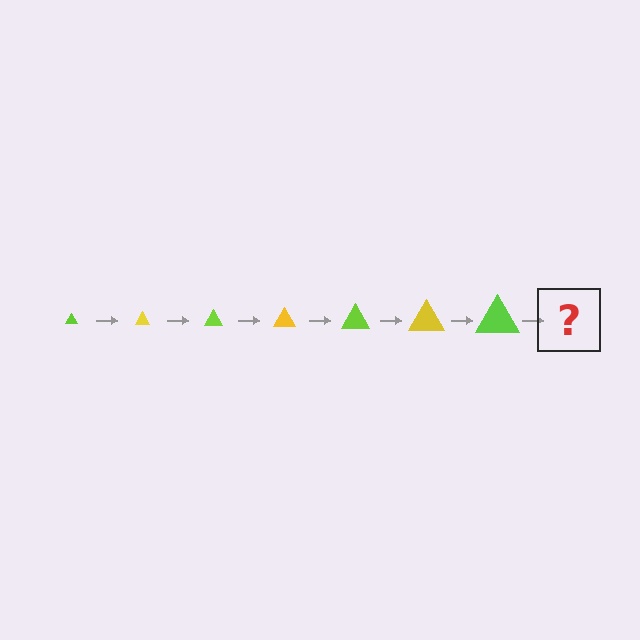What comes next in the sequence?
The next element should be a yellow triangle, larger than the previous one.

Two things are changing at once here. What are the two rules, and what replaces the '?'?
The two rules are that the triangle grows larger each step and the color cycles through lime and yellow. The '?' should be a yellow triangle, larger than the previous one.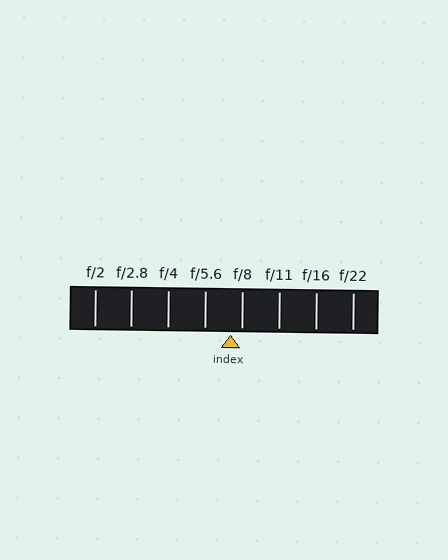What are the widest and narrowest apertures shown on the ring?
The widest aperture shown is f/2 and the narrowest is f/22.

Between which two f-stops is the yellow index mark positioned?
The index mark is between f/5.6 and f/8.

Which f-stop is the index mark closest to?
The index mark is closest to f/8.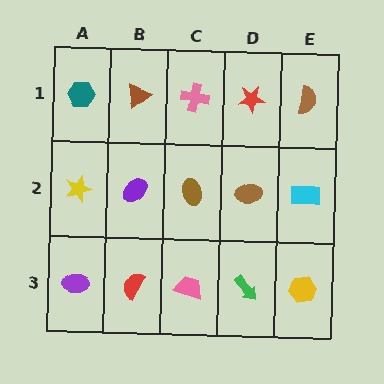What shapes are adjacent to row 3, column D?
A brown ellipse (row 2, column D), a pink trapezoid (row 3, column C), a yellow hexagon (row 3, column E).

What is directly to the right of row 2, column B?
A brown ellipse.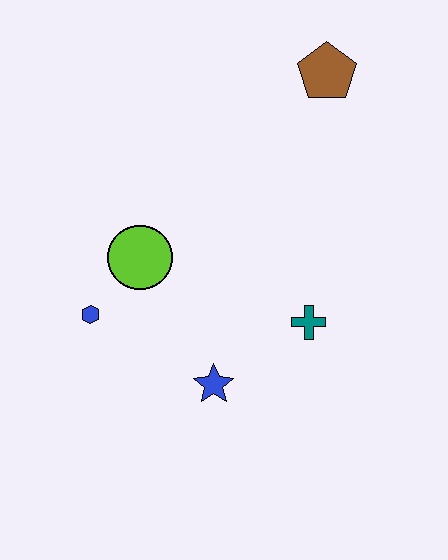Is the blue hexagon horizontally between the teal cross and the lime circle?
No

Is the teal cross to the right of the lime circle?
Yes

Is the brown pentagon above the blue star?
Yes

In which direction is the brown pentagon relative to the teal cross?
The brown pentagon is above the teal cross.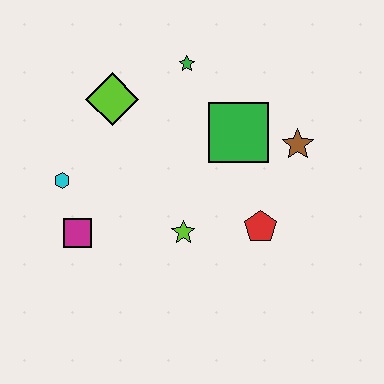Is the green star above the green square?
Yes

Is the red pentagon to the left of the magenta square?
No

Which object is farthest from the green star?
The magenta square is farthest from the green star.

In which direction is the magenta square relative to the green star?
The magenta square is below the green star.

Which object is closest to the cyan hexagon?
The magenta square is closest to the cyan hexagon.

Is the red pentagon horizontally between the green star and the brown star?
Yes